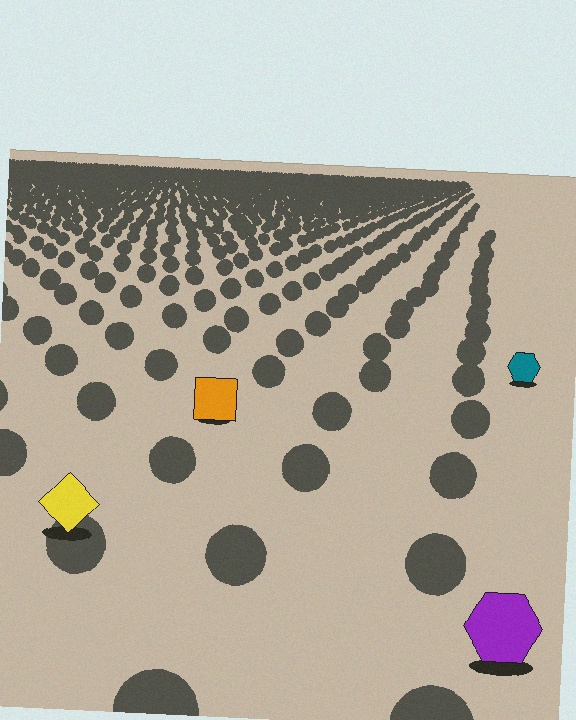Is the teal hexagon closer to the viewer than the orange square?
No. The orange square is closer — you can tell from the texture gradient: the ground texture is coarser near it.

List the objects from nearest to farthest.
From nearest to farthest: the purple hexagon, the yellow diamond, the orange square, the teal hexagon.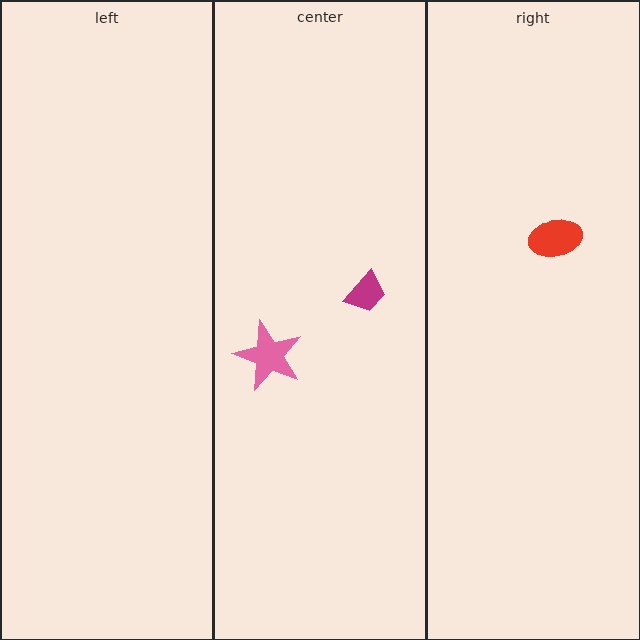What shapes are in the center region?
The magenta trapezoid, the pink star.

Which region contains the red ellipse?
The right region.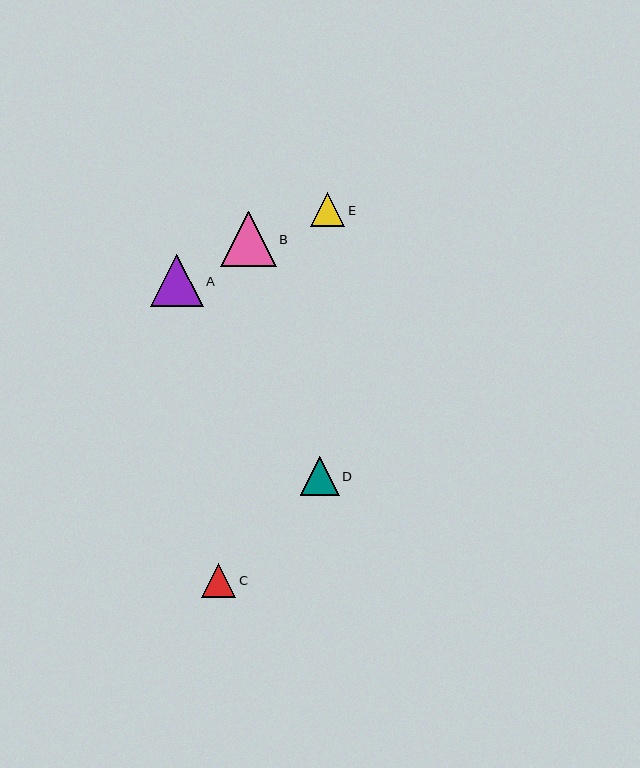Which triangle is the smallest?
Triangle C is the smallest with a size of approximately 34 pixels.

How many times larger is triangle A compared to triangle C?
Triangle A is approximately 1.5 times the size of triangle C.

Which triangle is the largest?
Triangle B is the largest with a size of approximately 55 pixels.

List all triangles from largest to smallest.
From largest to smallest: B, A, D, E, C.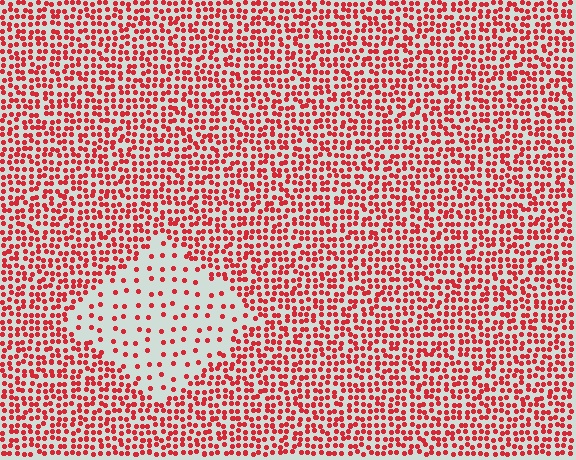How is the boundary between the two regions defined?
The boundary is defined by a change in element density (approximately 3.0x ratio). All elements are the same color, size, and shape.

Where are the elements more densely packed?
The elements are more densely packed outside the diamond boundary.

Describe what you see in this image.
The image contains small red elements arranged at two different densities. A diamond-shaped region is visible where the elements are less densely packed than the surrounding area.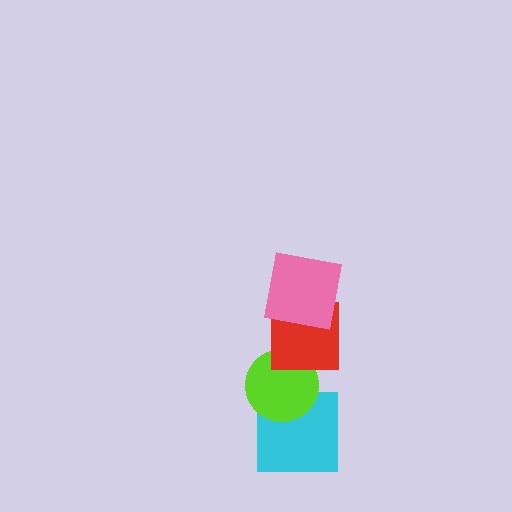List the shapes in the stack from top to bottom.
From top to bottom: the pink square, the red square, the lime circle, the cyan square.